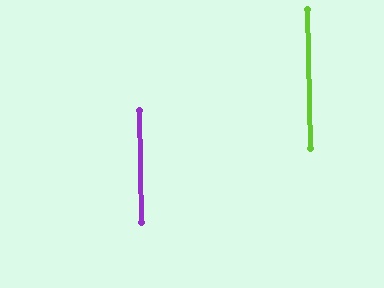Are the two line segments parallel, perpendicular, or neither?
Parallel — their directions differ by only 0.3°.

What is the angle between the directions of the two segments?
Approximately 0 degrees.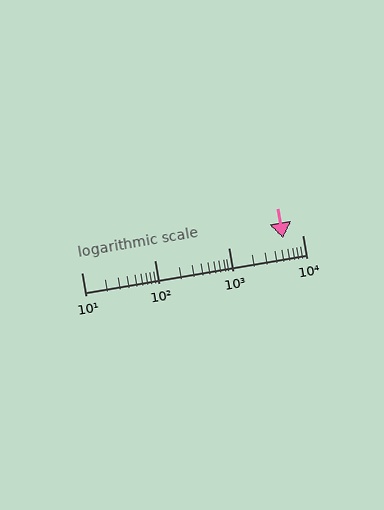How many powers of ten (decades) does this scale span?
The scale spans 3 decades, from 10 to 10000.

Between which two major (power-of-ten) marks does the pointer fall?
The pointer is between 1000 and 10000.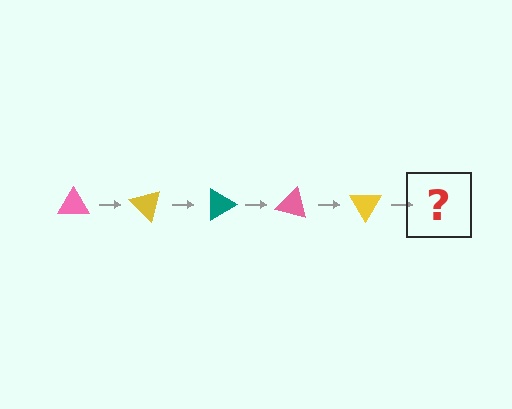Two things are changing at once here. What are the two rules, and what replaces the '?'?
The two rules are that it rotates 45 degrees each step and the color cycles through pink, yellow, and teal. The '?' should be a teal triangle, rotated 225 degrees from the start.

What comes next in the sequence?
The next element should be a teal triangle, rotated 225 degrees from the start.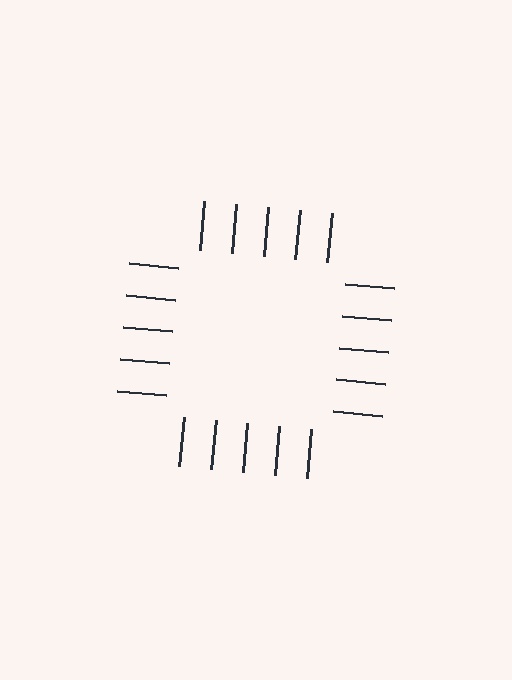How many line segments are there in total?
20 — 5 along each of the 4 edges.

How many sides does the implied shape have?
4 sides — the line-ends trace a square.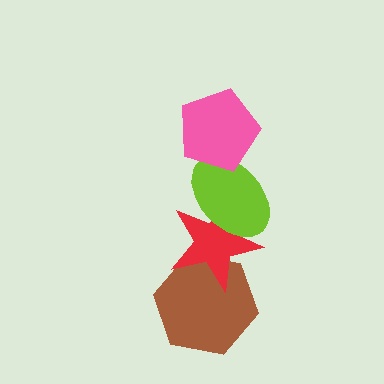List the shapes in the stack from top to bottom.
From top to bottom: the pink pentagon, the lime ellipse, the red star, the brown hexagon.